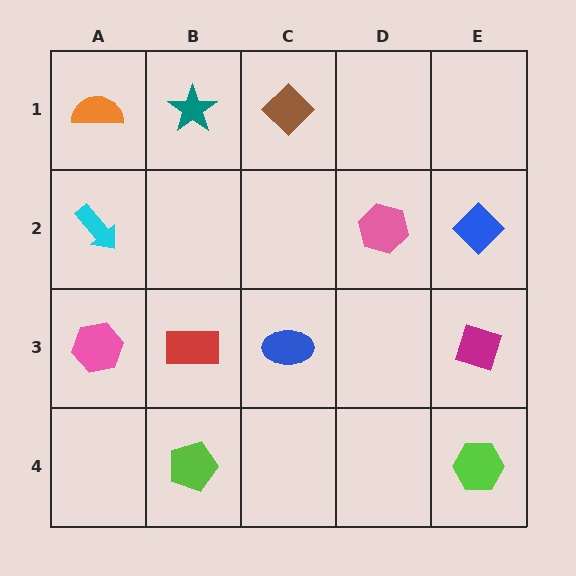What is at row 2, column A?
A cyan arrow.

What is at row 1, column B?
A teal star.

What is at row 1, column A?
An orange semicircle.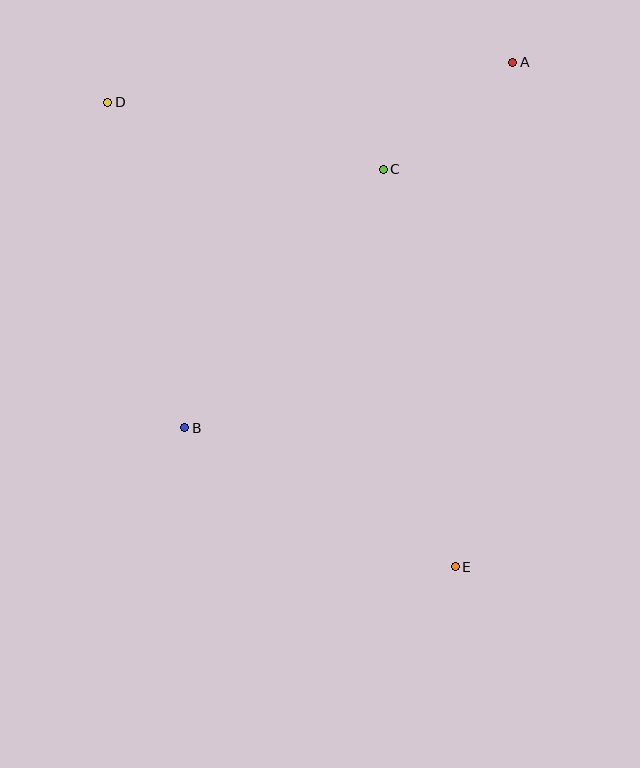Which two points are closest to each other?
Points A and C are closest to each other.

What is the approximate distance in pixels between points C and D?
The distance between C and D is approximately 284 pixels.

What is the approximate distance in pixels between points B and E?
The distance between B and E is approximately 304 pixels.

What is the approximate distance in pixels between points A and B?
The distance between A and B is approximately 492 pixels.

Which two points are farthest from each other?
Points D and E are farthest from each other.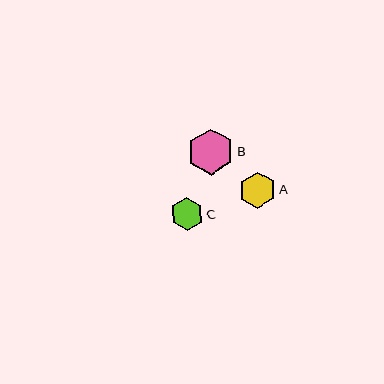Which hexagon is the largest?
Hexagon B is the largest with a size of approximately 46 pixels.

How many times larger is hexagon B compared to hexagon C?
Hexagon B is approximately 1.4 times the size of hexagon C.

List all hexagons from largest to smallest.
From largest to smallest: B, A, C.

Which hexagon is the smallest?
Hexagon C is the smallest with a size of approximately 33 pixels.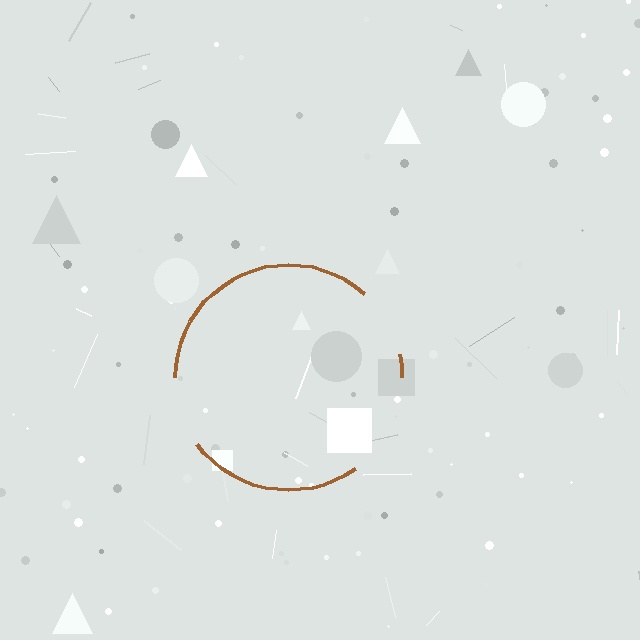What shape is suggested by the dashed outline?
The dashed outline suggests a circle.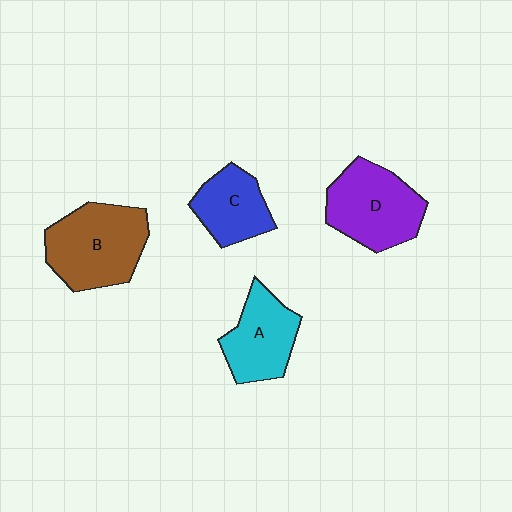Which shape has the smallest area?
Shape C (blue).